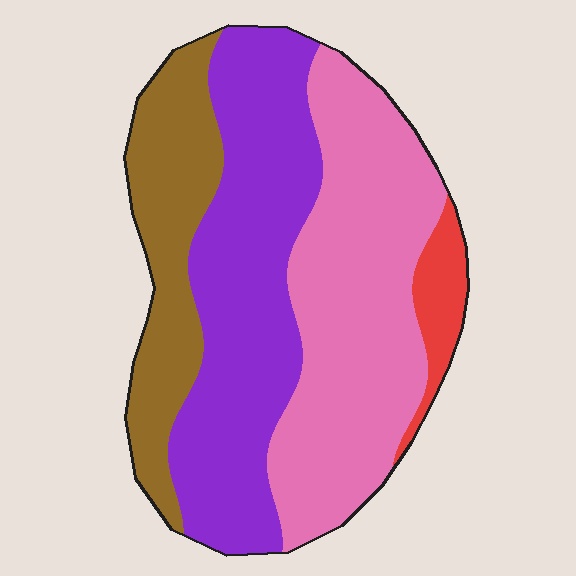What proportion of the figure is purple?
Purple covers roughly 35% of the figure.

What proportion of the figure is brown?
Brown covers roughly 20% of the figure.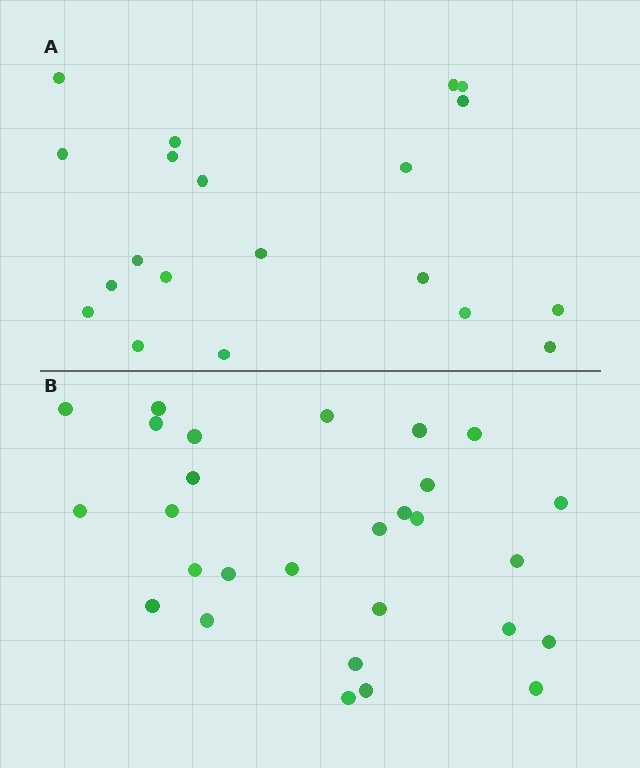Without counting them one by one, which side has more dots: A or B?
Region B (the bottom region) has more dots.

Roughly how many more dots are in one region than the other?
Region B has roughly 8 or so more dots than region A.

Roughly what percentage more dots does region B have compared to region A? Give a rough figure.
About 40% more.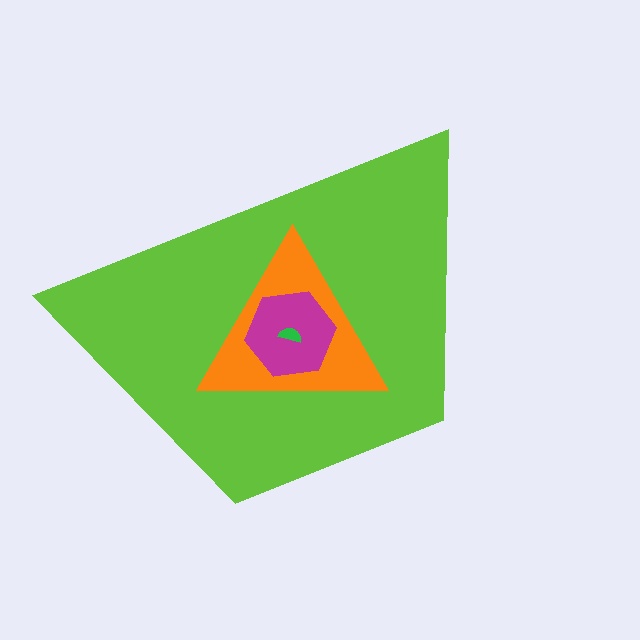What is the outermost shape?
The lime trapezoid.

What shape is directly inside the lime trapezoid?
The orange triangle.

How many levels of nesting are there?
4.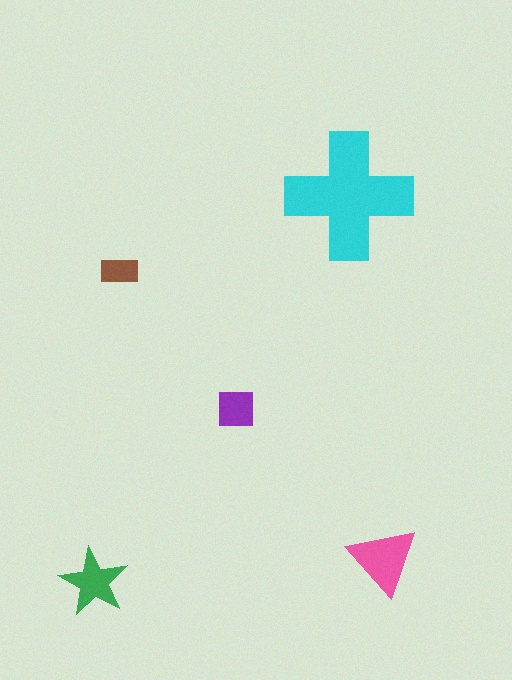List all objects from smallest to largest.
The brown rectangle, the purple square, the green star, the pink triangle, the cyan cross.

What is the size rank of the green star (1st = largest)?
3rd.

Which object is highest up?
The cyan cross is topmost.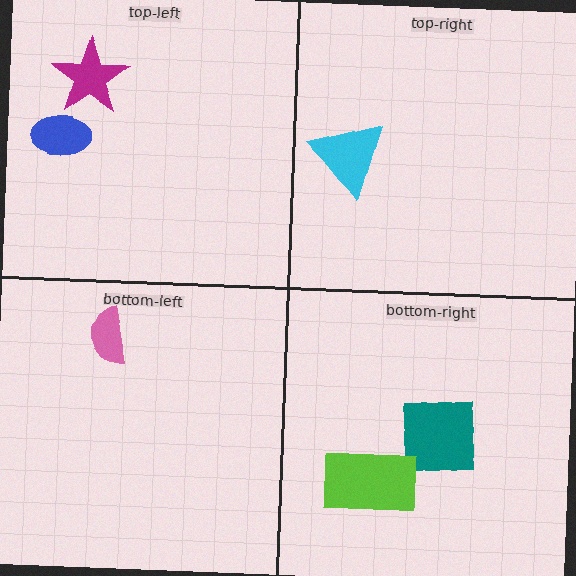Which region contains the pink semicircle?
The bottom-left region.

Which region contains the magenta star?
The top-left region.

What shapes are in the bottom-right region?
The teal square, the lime rectangle.